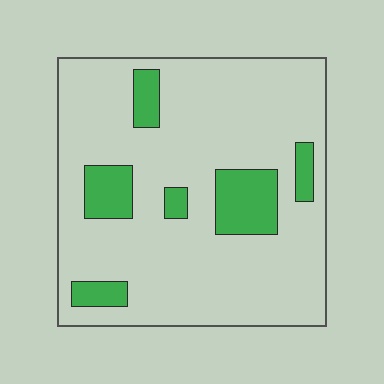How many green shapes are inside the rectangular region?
6.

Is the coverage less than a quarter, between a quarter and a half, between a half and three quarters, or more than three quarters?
Less than a quarter.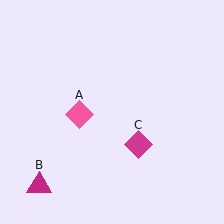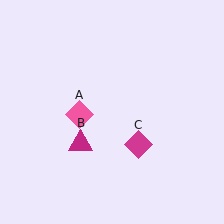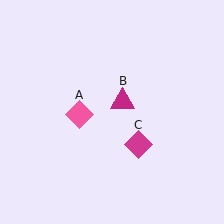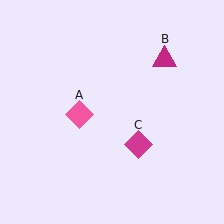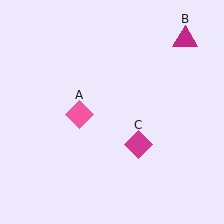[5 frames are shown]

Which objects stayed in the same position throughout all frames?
Pink diamond (object A) and magenta diamond (object C) remained stationary.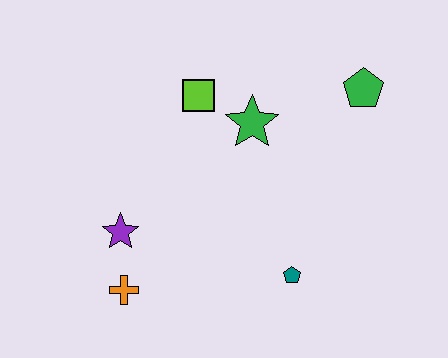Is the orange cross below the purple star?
Yes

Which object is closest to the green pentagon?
The green star is closest to the green pentagon.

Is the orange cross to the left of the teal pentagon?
Yes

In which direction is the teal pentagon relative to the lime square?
The teal pentagon is below the lime square.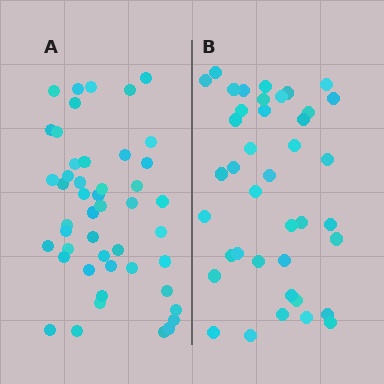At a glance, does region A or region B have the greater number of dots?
Region A (the left region) has more dots.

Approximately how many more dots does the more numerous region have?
Region A has roughly 8 or so more dots than region B.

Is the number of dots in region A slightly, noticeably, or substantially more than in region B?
Region A has only slightly more — the two regions are fairly close. The ratio is roughly 1.2 to 1.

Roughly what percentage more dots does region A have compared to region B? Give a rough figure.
About 20% more.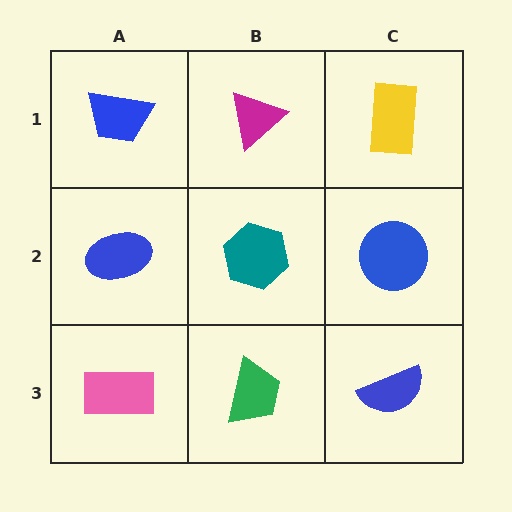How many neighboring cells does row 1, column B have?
3.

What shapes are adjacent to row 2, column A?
A blue trapezoid (row 1, column A), a pink rectangle (row 3, column A), a teal hexagon (row 2, column B).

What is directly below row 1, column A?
A blue ellipse.